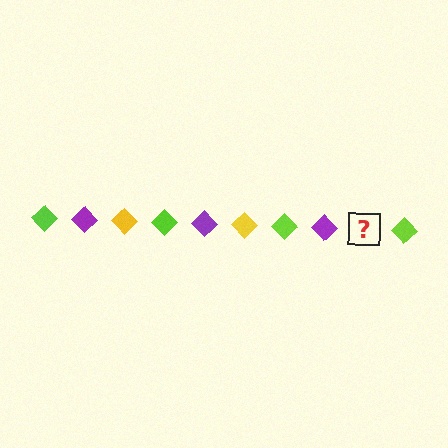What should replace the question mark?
The question mark should be replaced with a yellow diamond.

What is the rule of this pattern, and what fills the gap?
The rule is that the pattern cycles through lime, purple, yellow diamonds. The gap should be filled with a yellow diamond.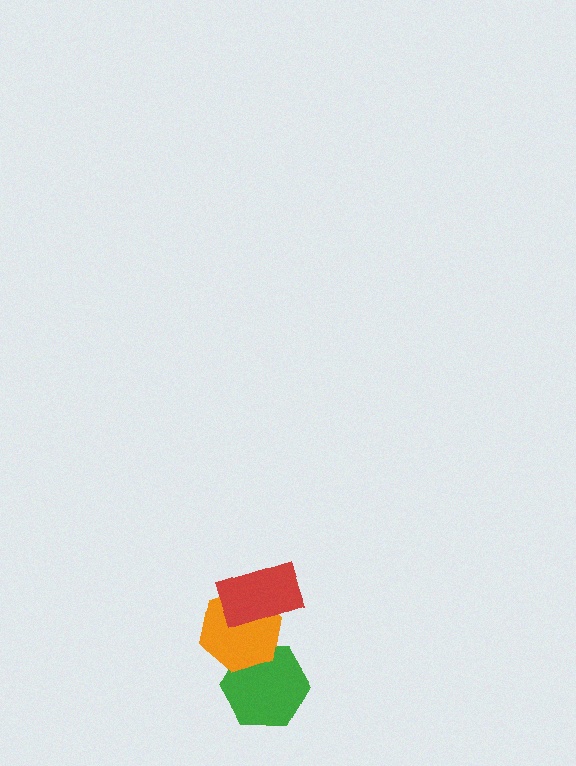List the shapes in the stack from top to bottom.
From top to bottom: the red rectangle, the orange hexagon, the green hexagon.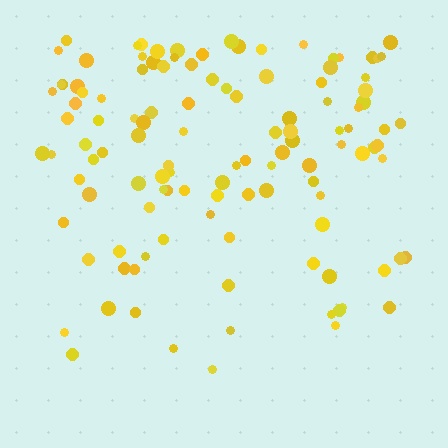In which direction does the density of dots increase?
From bottom to top, with the top side densest.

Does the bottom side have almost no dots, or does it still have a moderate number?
Still a moderate number, just noticeably fewer than the top.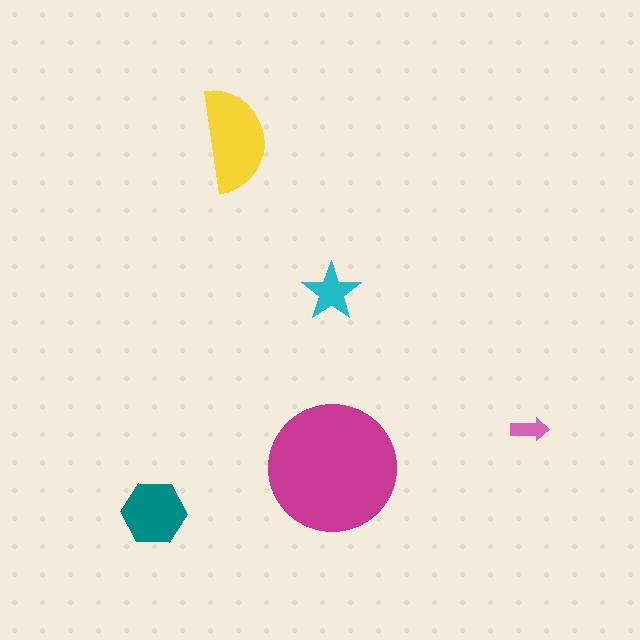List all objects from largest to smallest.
The magenta circle, the yellow semicircle, the teal hexagon, the cyan star, the pink arrow.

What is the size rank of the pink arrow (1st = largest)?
5th.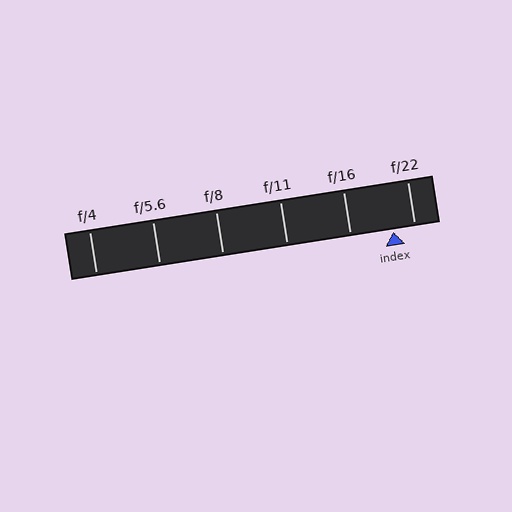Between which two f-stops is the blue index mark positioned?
The index mark is between f/16 and f/22.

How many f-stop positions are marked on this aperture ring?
There are 6 f-stop positions marked.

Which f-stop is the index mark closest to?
The index mark is closest to f/22.